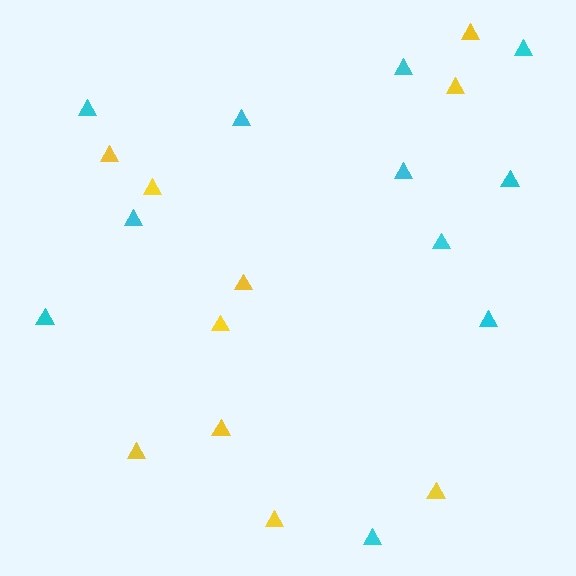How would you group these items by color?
There are 2 groups: one group of cyan triangles (11) and one group of yellow triangles (10).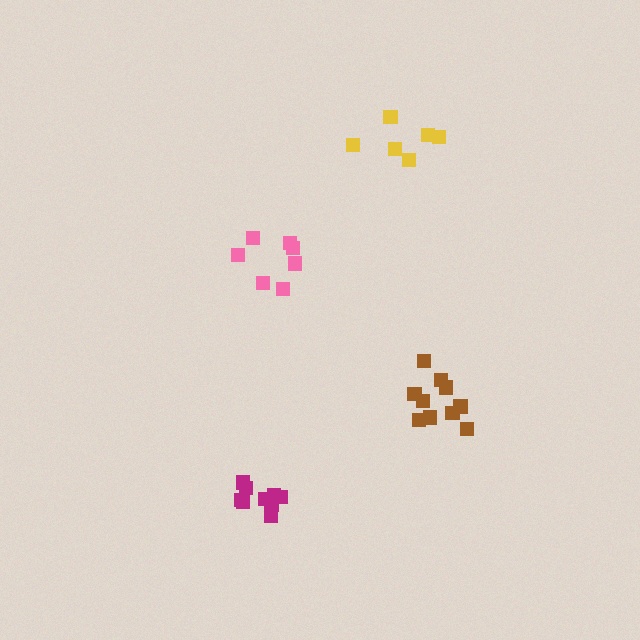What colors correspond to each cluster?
The clusters are colored: pink, brown, magenta, yellow.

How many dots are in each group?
Group 1: 7 dots, Group 2: 10 dots, Group 3: 9 dots, Group 4: 6 dots (32 total).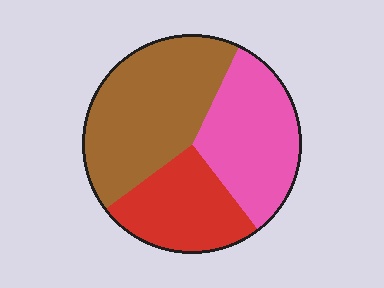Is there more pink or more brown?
Brown.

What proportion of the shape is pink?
Pink takes up about one third (1/3) of the shape.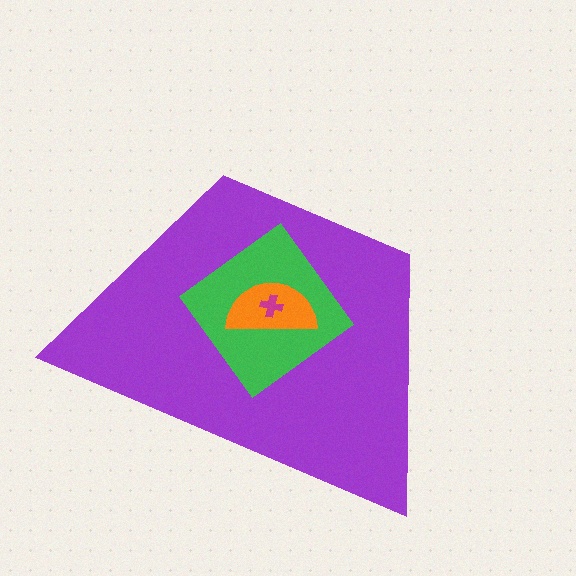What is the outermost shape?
The purple trapezoid.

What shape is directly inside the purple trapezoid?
The green diamond.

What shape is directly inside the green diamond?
The orange semicircle.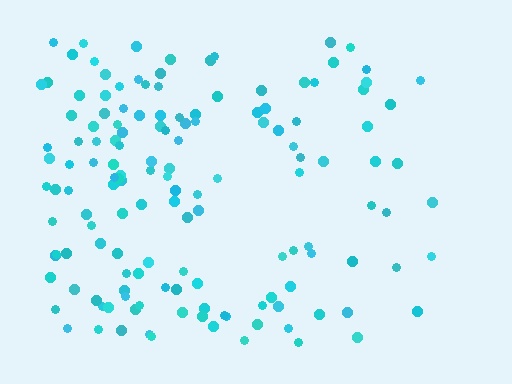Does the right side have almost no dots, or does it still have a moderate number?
Still a moderate number, just noticeably fewer than the left.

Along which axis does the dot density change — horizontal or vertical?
Horizontal.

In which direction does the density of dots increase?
From right to left, with the left side densest.